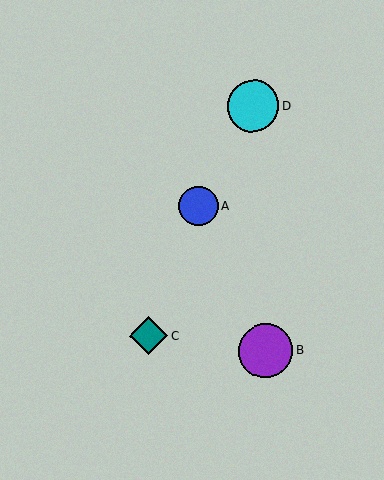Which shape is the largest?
The purple circle (labeled B) is the largest.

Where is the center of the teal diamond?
The center of the teal diamond is at (148, 336).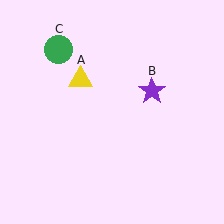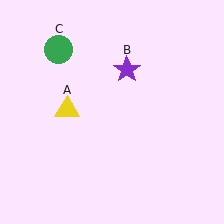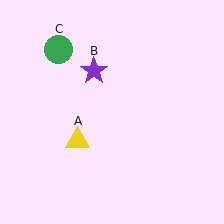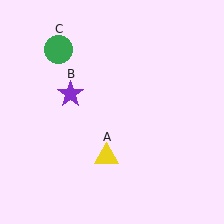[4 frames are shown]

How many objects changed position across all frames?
2 objects changed position: yellow triangle (object A), purple star (object B).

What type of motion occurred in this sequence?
The yellow triangle (object A), purple star (object B) rotated counterclockwise around the center of the scene.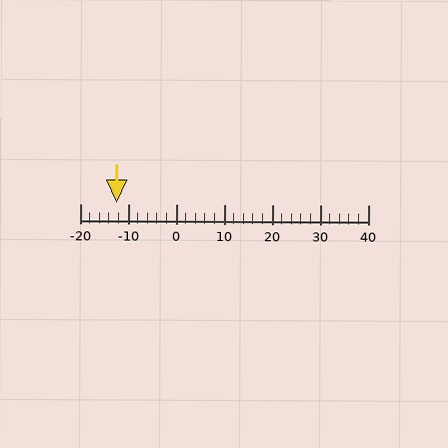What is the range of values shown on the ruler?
The ruler shows values from -20 to 40.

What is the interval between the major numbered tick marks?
The major tick marks are spaced 10 units apart.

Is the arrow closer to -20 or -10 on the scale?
The arrow is closer to -10.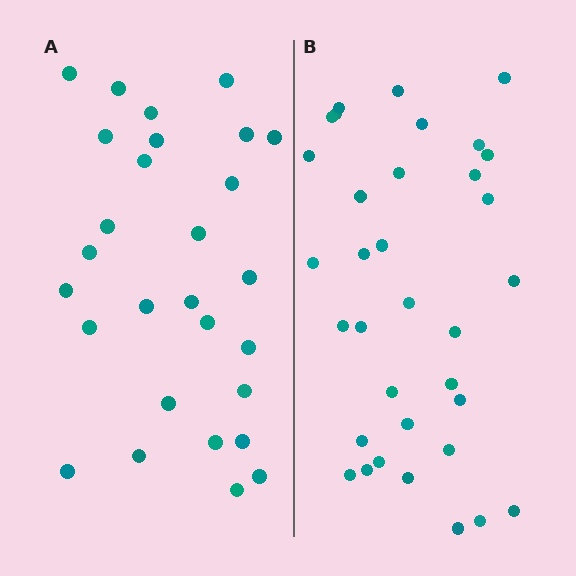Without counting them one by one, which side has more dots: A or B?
Region B (the right region) has more dots.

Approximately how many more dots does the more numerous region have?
Region B has about 6 more dots than region A.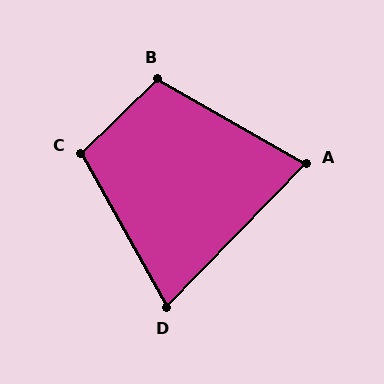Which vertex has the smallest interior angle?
D, at approximately 73 degrees.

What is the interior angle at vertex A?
Approximately 75 degrees (acute).